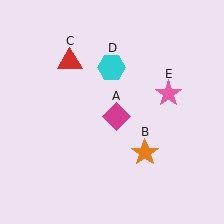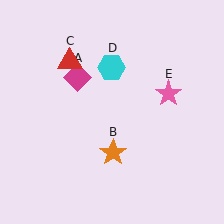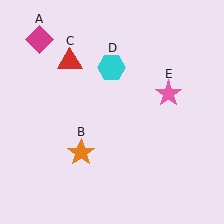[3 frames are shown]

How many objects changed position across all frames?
2 objects changed position: magenta diamond (object A), orange star (object B).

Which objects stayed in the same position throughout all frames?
Red triangle (object C) and cyan hexagon (object D) and pink star (object E) remained stationary.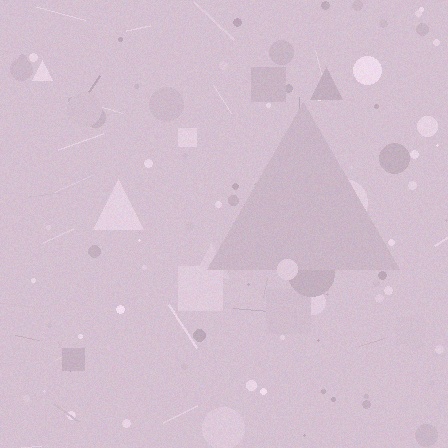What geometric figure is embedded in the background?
A triangle is embedded in the background.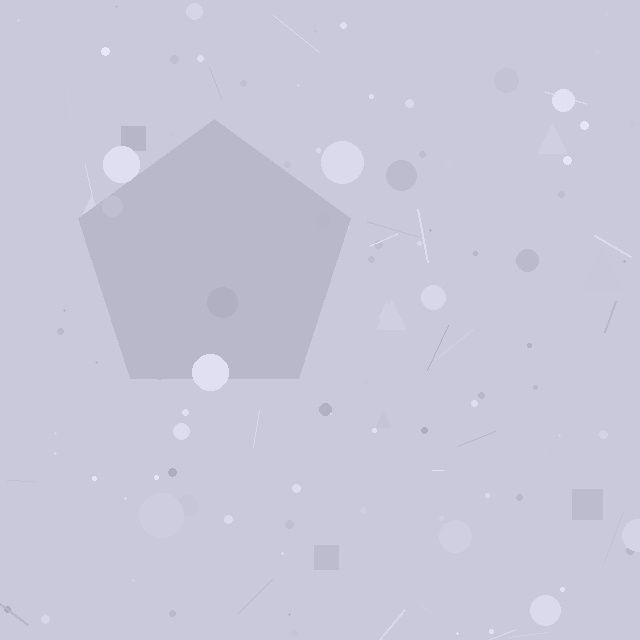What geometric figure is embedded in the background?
A pentagon is embedded in the background.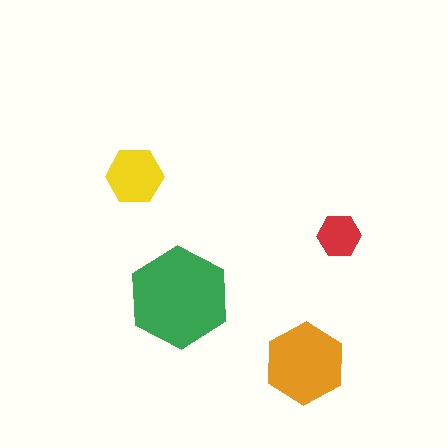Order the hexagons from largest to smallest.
the green one, the orange one, the yellow one, the red one.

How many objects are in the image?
There are 4 objects in the image.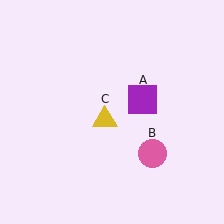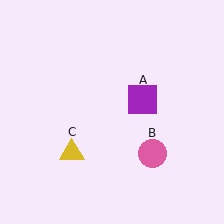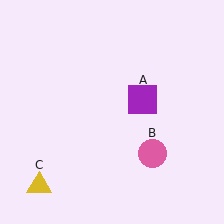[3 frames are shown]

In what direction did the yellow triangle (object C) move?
The yellow triangle (object C) moved down and to the left.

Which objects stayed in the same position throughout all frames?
Purple square (object A) and pink circle (object B) remained stationary.